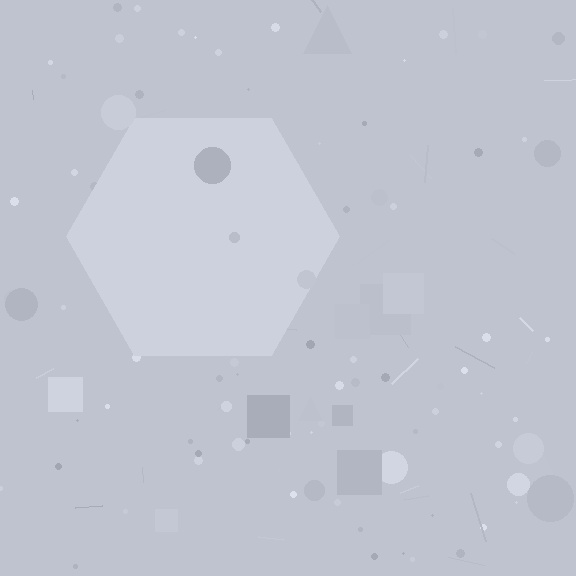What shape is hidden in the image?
A hexagon is hidden in the image.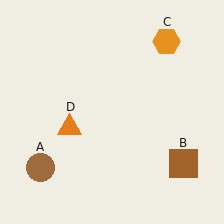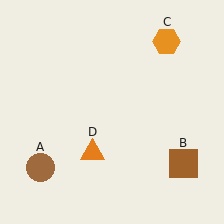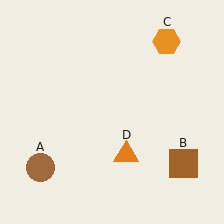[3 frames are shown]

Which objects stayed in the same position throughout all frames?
Brown circle (object A) and brown square (object B) and orange hexagon (object C) remained stationary.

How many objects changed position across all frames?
1 object changed position: orange triangle (object D).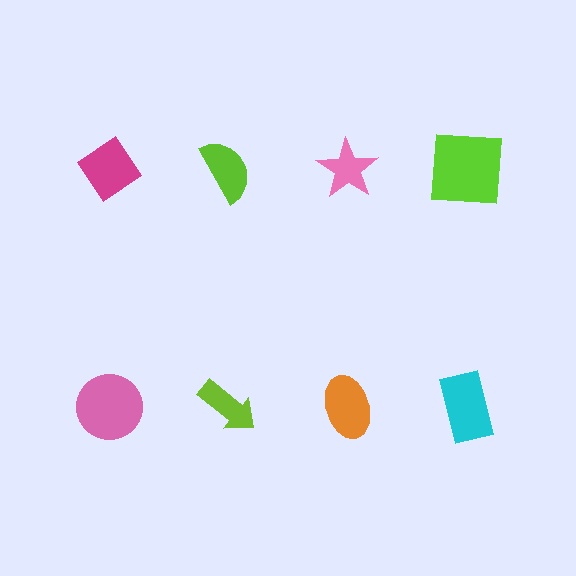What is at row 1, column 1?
A magenta diamond.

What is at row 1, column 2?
A lime semicircle.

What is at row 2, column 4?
A cyan rectangle.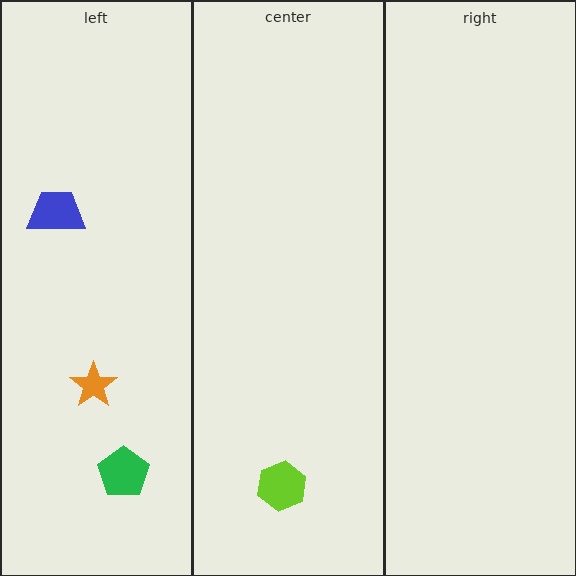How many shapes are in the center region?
1.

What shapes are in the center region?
The lime hexagon.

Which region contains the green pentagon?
The left region.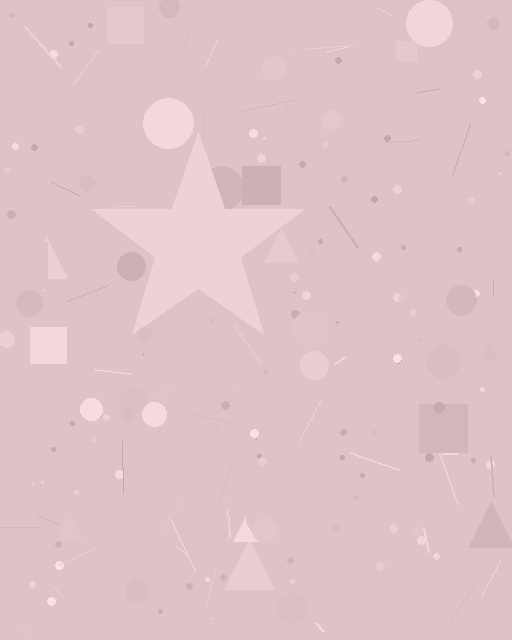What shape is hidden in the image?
A star is hidden in the image.